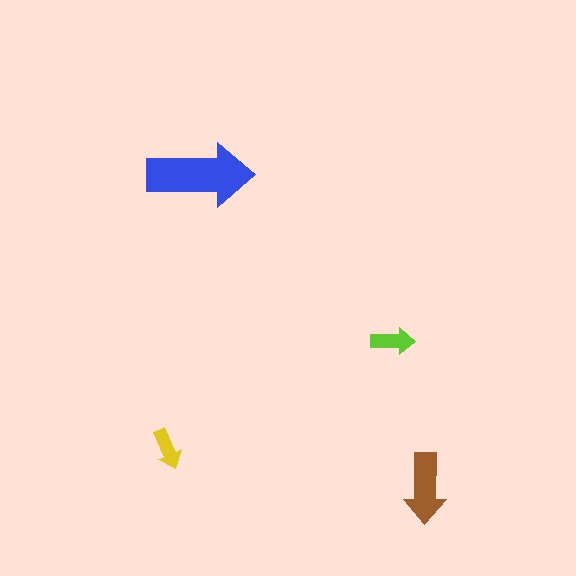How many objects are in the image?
There are 4 objects in the image.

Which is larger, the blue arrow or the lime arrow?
The blue one.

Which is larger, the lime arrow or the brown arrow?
The brown one.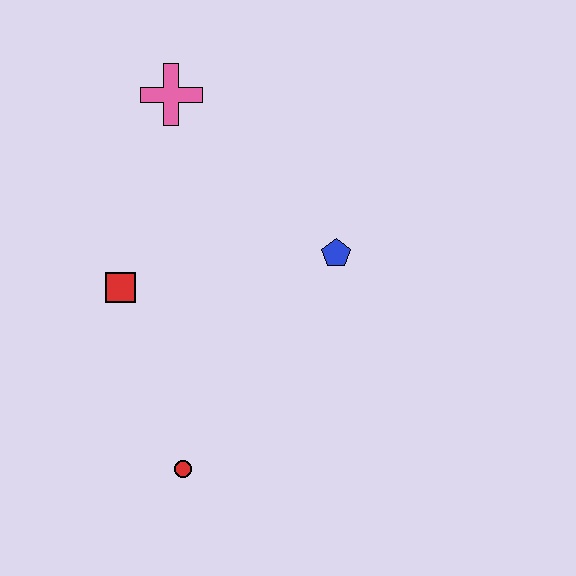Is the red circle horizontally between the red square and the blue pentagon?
Yes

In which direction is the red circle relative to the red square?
The red circle is below the red square.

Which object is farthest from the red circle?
The pink cross is farthest from the red circle.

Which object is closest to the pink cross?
The red square is closest to the pink cross.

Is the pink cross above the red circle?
Yes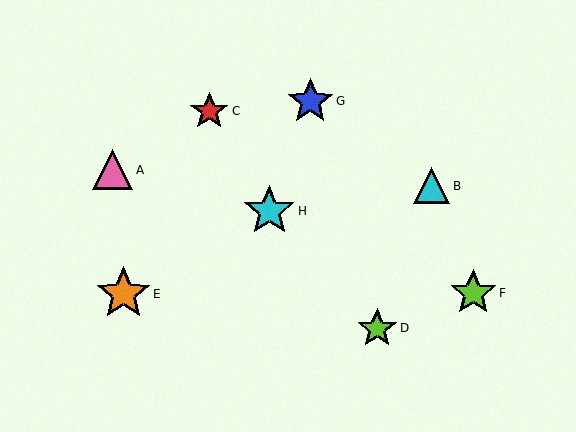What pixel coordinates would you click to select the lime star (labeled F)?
Click at (473, 293) to select the lime star F.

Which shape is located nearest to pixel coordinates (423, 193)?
The cyan triangle (labeled B) at (432, 186) is nearest to that location.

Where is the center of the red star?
The center of the red star is at (209, 111).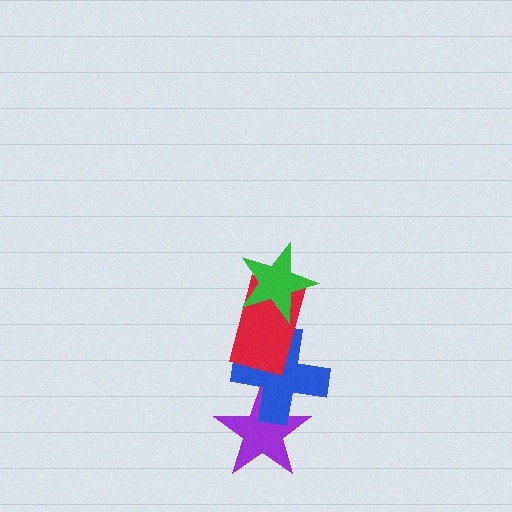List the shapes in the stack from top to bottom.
From top to bottom: the green star, the red rectangle, the blue cross, the purple star.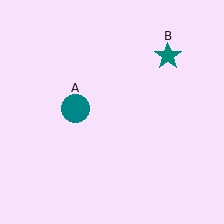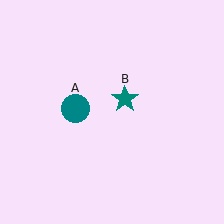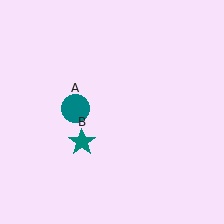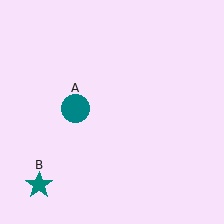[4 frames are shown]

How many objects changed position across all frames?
1 object changed position: teal star (object B).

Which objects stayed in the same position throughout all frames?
Teal circle (object A) remained stationary.